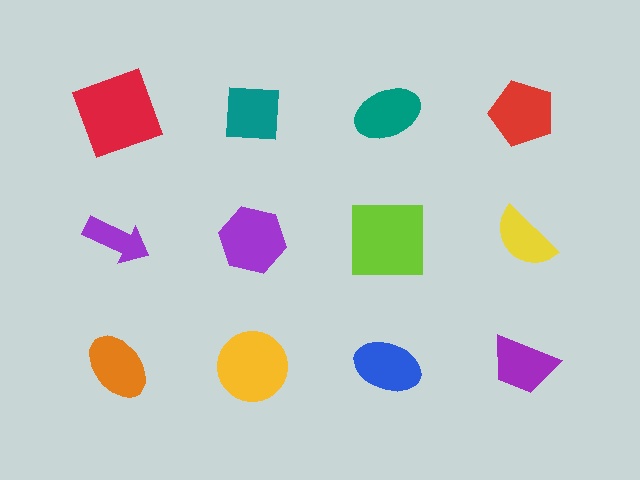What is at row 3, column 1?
An orange ellipse.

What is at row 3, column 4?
A purple trapezoid.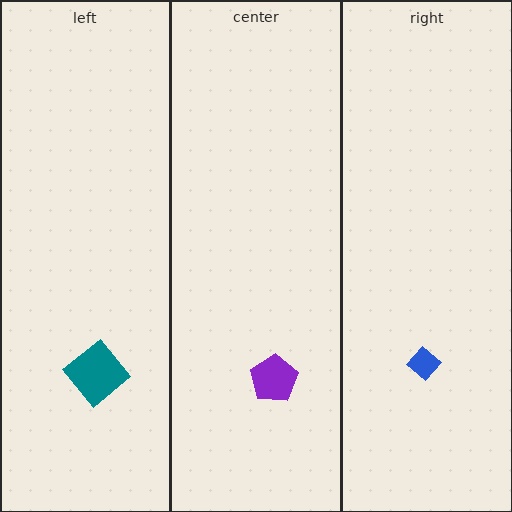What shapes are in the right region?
The blue diamond.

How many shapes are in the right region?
1.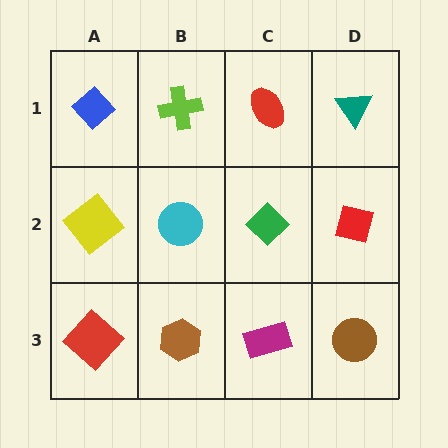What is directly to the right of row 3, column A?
A brown hexagon.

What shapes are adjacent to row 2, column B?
A lime cross (row 1, column B), a brown hexagon (row 3, column B), a yellow diamond (row 2, column A), a green diamond (row 2, column C).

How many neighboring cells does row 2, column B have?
4.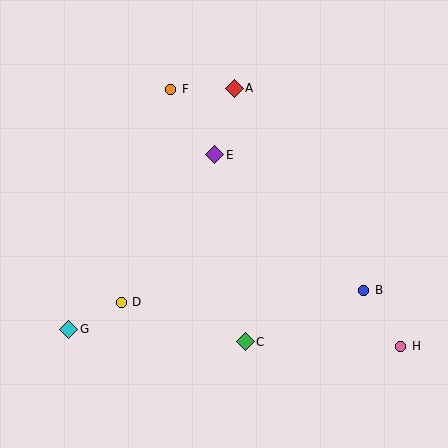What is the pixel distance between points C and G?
The distance between C and G is 177 pixels.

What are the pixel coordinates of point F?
Point F is at (171, 89).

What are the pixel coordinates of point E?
Point E is at (215, 155).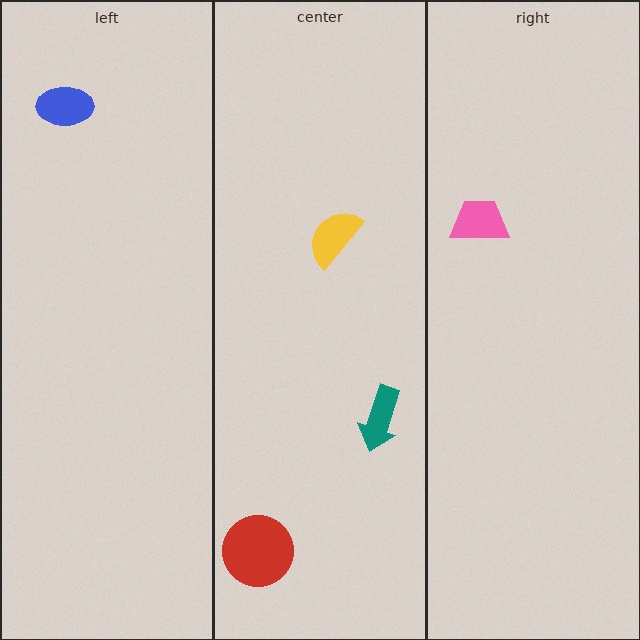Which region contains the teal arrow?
The center region.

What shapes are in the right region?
The pink trapezoid.